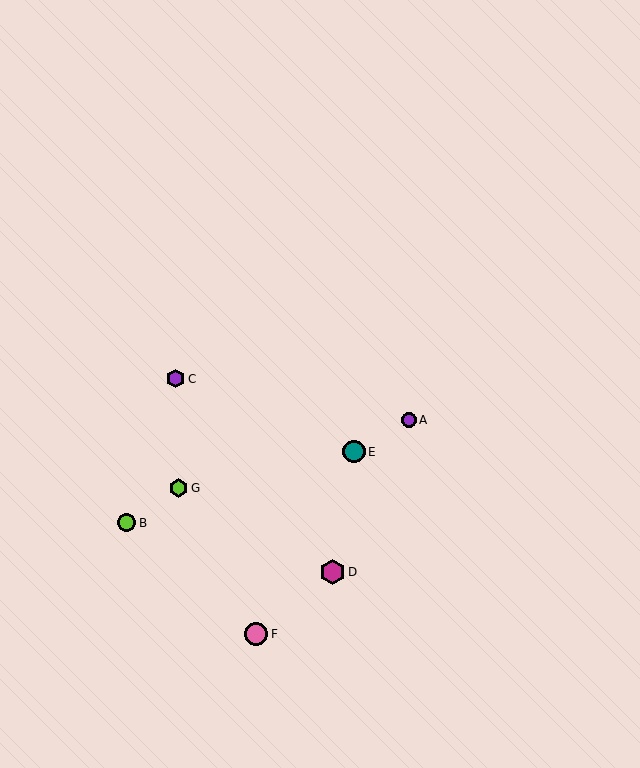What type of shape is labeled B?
Shape B is a lime circle.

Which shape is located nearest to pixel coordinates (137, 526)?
The lime circle (labeled B) at (127, 523) is nearest to that location.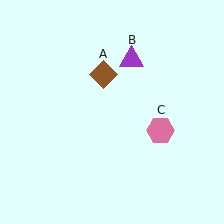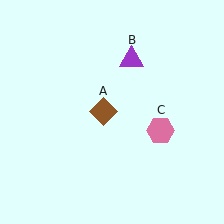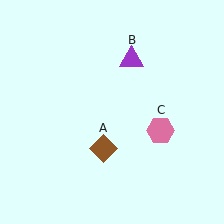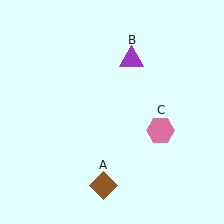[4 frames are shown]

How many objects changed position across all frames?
1 object changed position: brown diamond (object A).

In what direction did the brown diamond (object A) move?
The brown diamond (object A) moved down.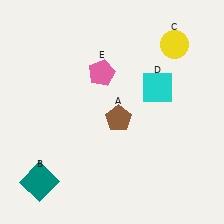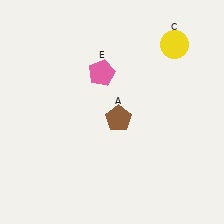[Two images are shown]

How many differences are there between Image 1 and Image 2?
There are 2 differences between the two images.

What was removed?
The teal square (B), the cyan square (D) were removed in Image 2.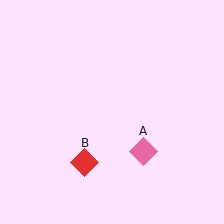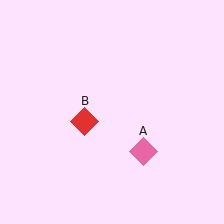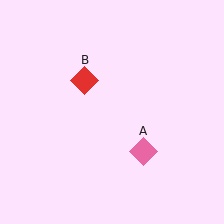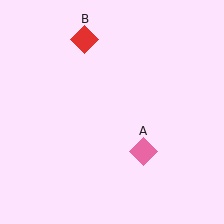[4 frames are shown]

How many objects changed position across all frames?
1 object changed position: red diamond (object B).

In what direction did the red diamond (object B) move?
The red diamond (object B) moved up.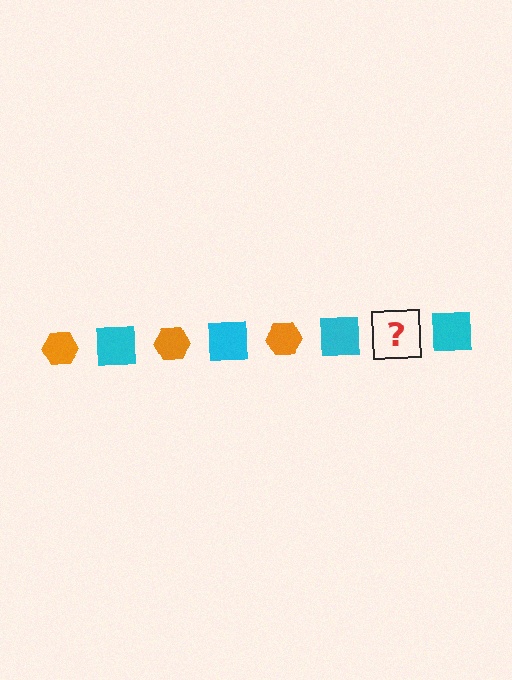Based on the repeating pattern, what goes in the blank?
The blank should be an orange hexagon.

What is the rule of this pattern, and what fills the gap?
The rule is that the pattern alternates between orange hexagon and cyan square. The gap should be filled with an orange hexagon.